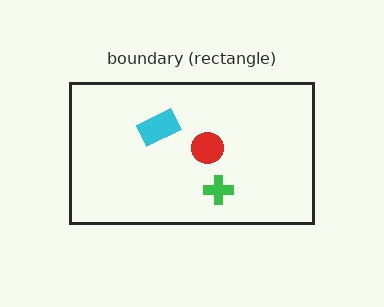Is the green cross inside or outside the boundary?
Inside.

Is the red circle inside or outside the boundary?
Inside.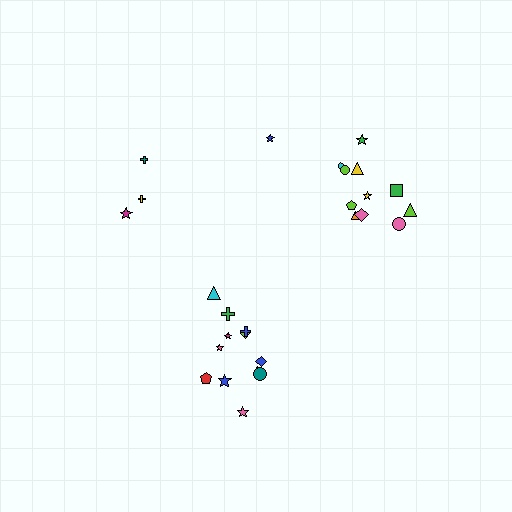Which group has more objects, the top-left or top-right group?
The top-right group.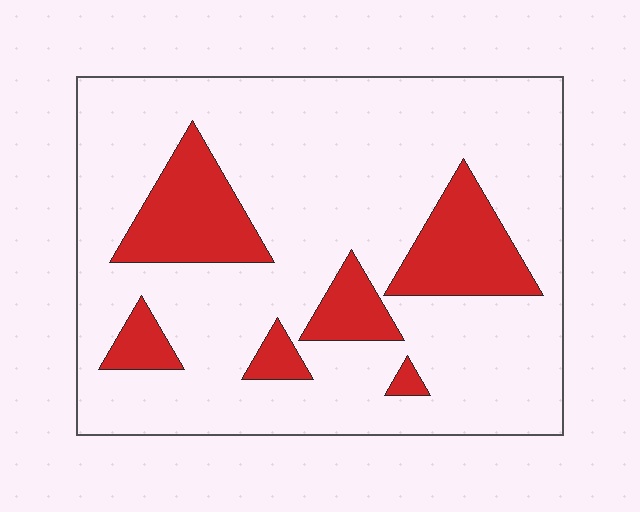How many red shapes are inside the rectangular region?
6.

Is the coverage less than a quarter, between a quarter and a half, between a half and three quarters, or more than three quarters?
Less than a quarter.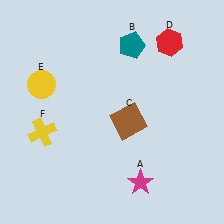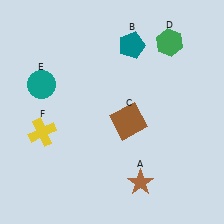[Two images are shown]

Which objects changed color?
A changed from magenta to brown. D changed from red to green. E changed from yellow to teal.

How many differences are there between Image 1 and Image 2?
There are 3 differences between the two images.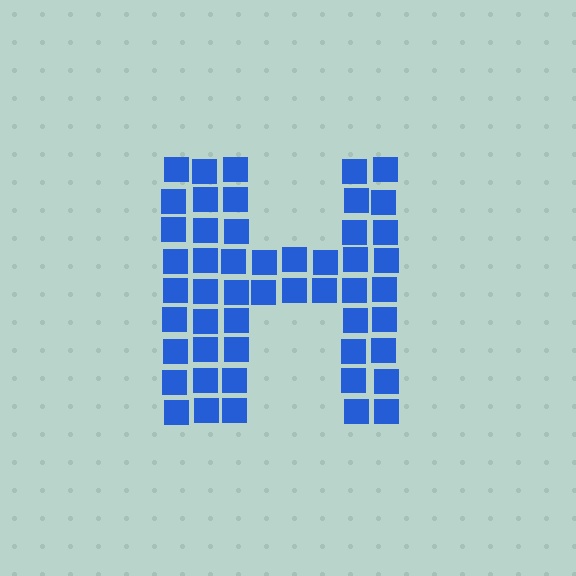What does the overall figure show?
The overall figure shows the letter H.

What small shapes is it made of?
It is made of small squares.